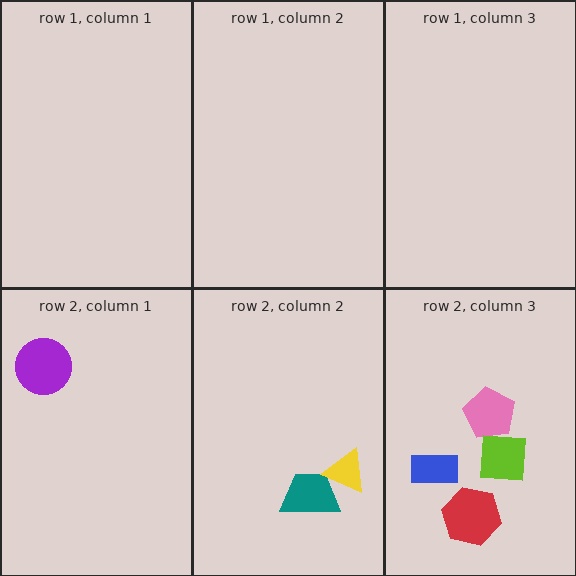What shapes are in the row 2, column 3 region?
The pink pentagon, the red hexagon, the blue rectangle, the lime square.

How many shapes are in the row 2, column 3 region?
4.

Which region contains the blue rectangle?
The row 2, column 3 region.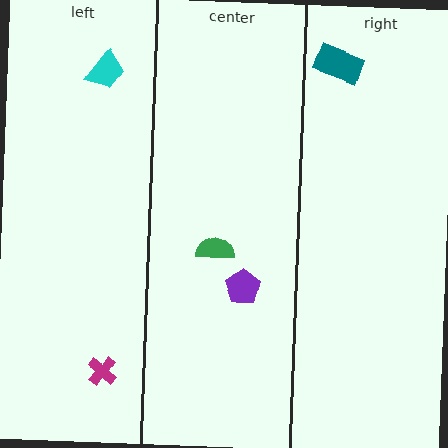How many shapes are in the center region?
2.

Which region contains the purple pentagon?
The center region.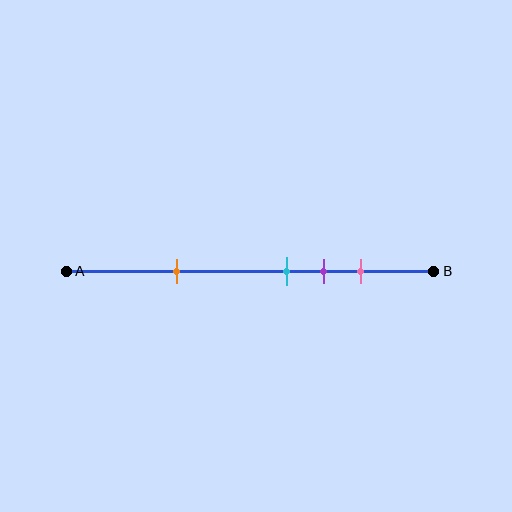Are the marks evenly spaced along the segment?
No, the marks are not evenly spaced.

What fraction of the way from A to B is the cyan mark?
The cyan mark is approximately 60% (0.6) of the way from A to B.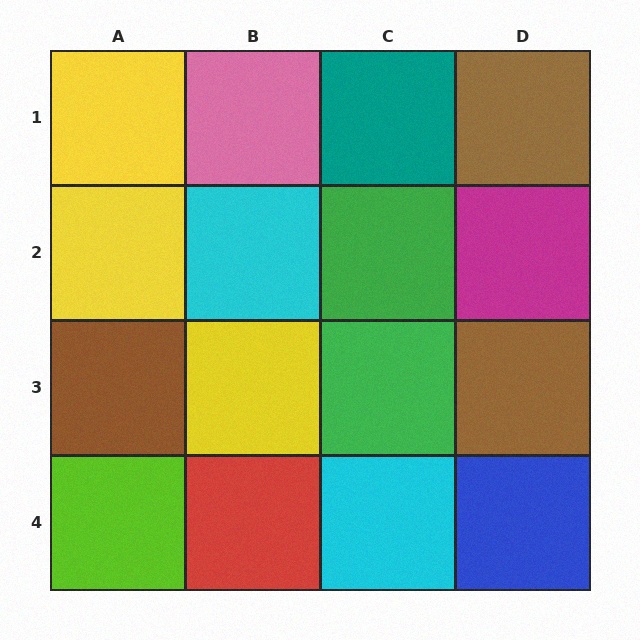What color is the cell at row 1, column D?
Brown.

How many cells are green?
2 cells are green.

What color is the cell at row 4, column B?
Red.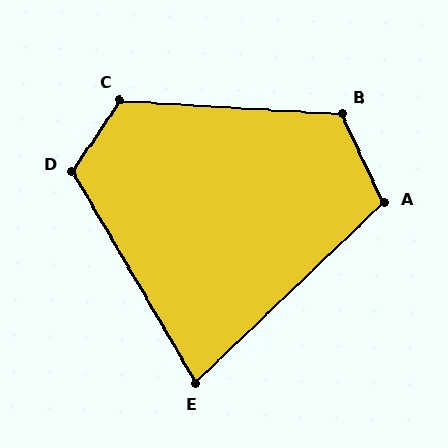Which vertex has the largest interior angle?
C, at approximately 121 degrees.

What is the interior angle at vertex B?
Approximately 119 degrees (obtuse).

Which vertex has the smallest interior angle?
E, at approximately 77 degrees.